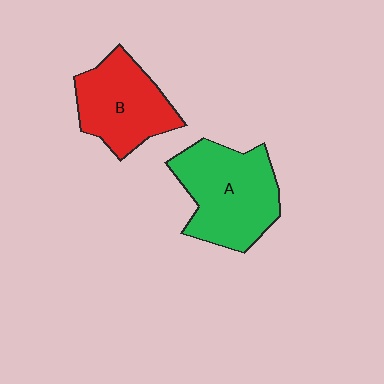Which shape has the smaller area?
Shape B (red).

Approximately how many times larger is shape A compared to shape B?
Approximately 1.2 times.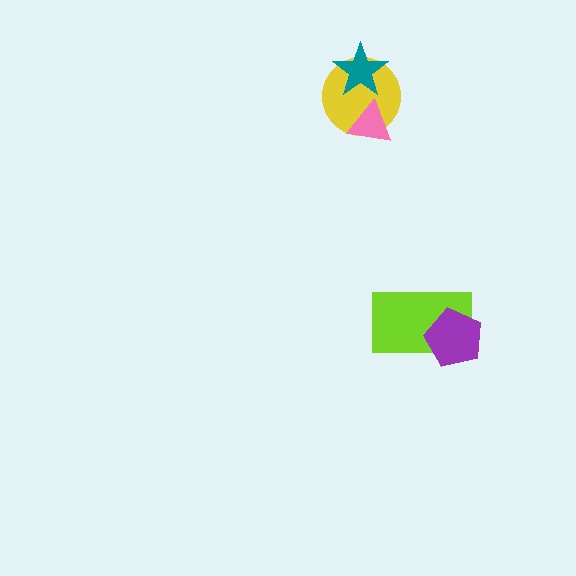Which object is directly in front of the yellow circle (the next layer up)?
The teal star is directly in front of the yellow circle.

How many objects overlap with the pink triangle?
1 object overlaps with the pink triangle.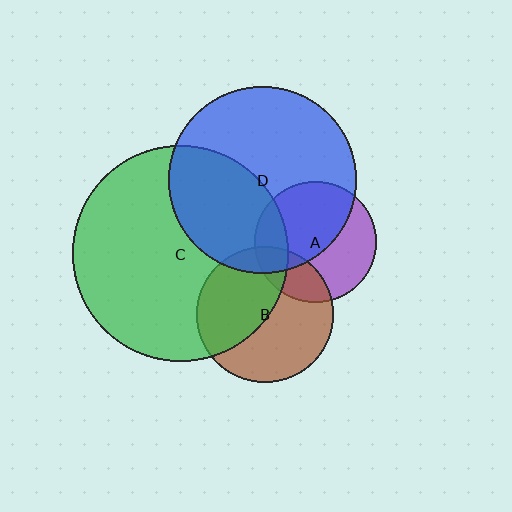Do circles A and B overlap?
Yes.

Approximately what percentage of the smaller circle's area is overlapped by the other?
Approximately 25%.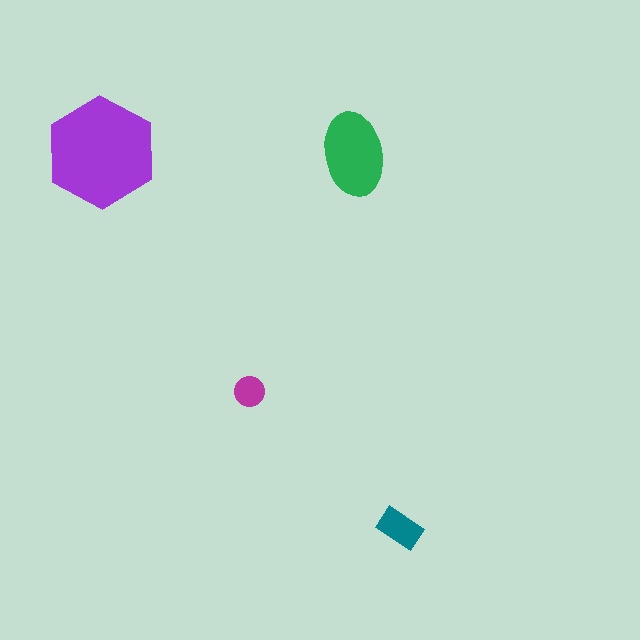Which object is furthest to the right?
The teal rectangle is rightmost.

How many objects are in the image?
There are 4 objects in the image.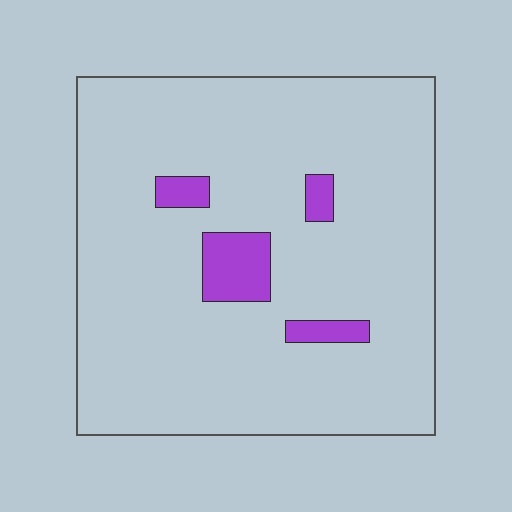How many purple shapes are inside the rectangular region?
4.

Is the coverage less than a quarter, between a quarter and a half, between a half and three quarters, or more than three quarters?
Less than a quarter.